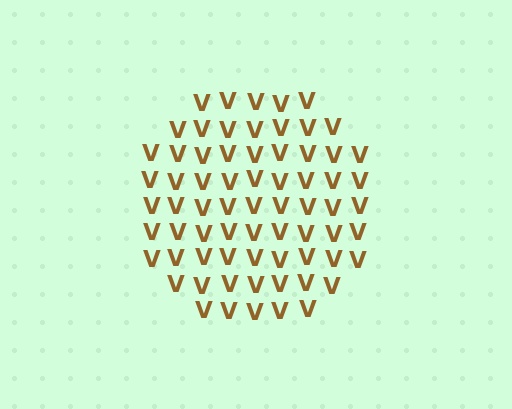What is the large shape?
The large shape is a circle.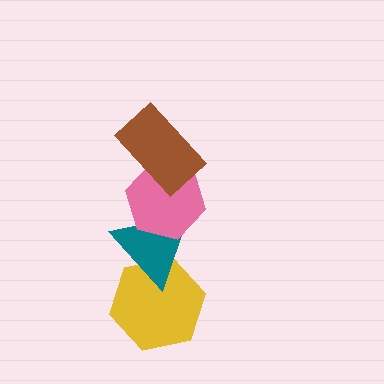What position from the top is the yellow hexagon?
The yellow hexagon is 4th from the top.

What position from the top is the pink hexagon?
The pink hexagon is 2nd from the top.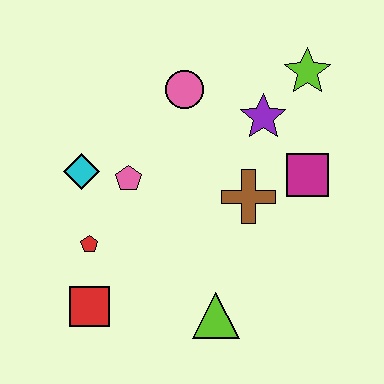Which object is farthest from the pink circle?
The red square is farthest from the pink circle.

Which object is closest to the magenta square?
The brown cross is closest to the magenta square.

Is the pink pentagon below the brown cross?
No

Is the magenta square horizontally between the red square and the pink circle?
No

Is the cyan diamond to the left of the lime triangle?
Yes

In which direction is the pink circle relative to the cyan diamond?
The pink circle is to the right of the cyan diamond.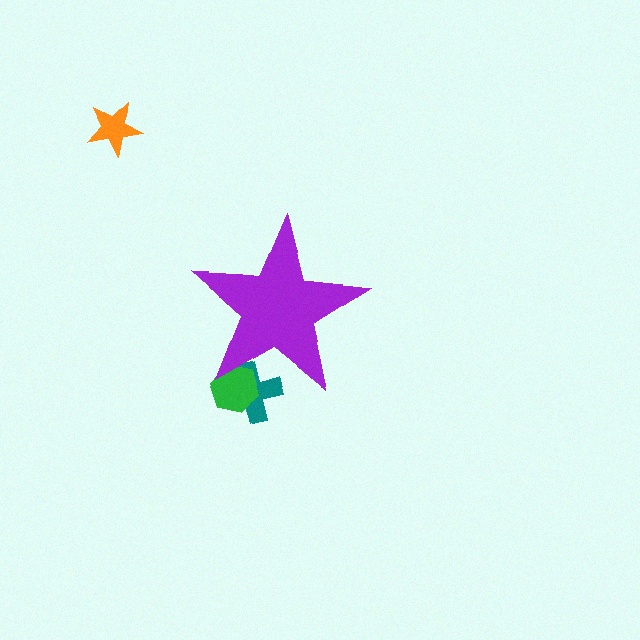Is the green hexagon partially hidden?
Yes, the green hexagon is partially hidden behind the purple star.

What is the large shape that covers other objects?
A purple star.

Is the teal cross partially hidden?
Yes, the teal cross is partially hidden behind the purple star.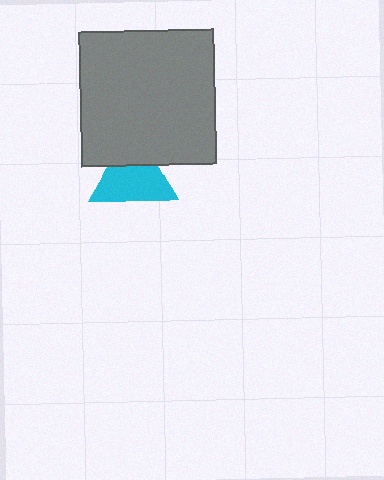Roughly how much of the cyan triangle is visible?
Most of it is visible (roughly 68%).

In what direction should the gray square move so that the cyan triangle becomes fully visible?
The gray square should move up. That is the shortest direction to clear the overlap and leave the cyan triangle fully visible.